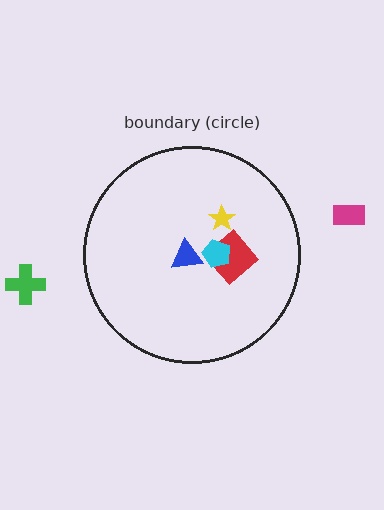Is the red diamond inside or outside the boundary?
Inside.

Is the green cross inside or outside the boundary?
Outside.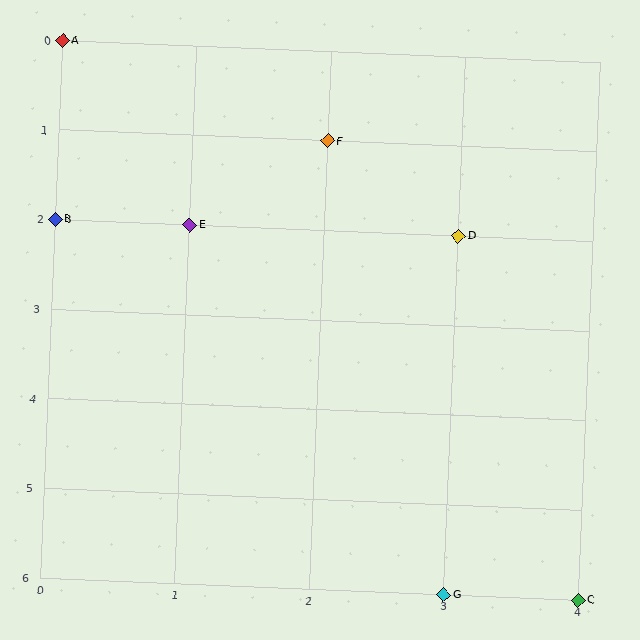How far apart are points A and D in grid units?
Points A and D are 3 columns and 2 rows apart (about 3.6 grid units diagonally).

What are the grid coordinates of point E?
Point E is at grid coordinates (1, 2).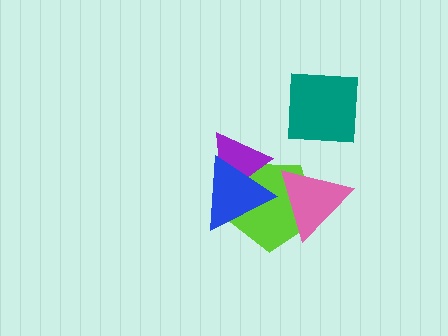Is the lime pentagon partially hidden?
Yes, it is partially covered by another shape.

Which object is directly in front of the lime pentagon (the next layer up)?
The purple triangle is directly in front of the lime pentagon.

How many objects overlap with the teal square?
0 objects overlap with the teal square.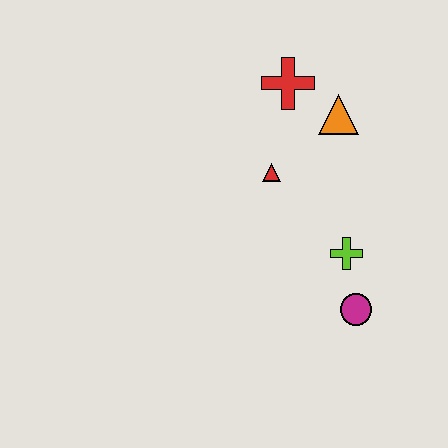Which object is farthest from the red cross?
The magenta circle is farthest from the red cross.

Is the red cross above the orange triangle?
Yes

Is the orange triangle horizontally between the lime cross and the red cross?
Yes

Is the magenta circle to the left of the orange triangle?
No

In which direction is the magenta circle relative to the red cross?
The magenta circle is below the red cross.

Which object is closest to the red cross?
The orange triangle is closest to the red cross.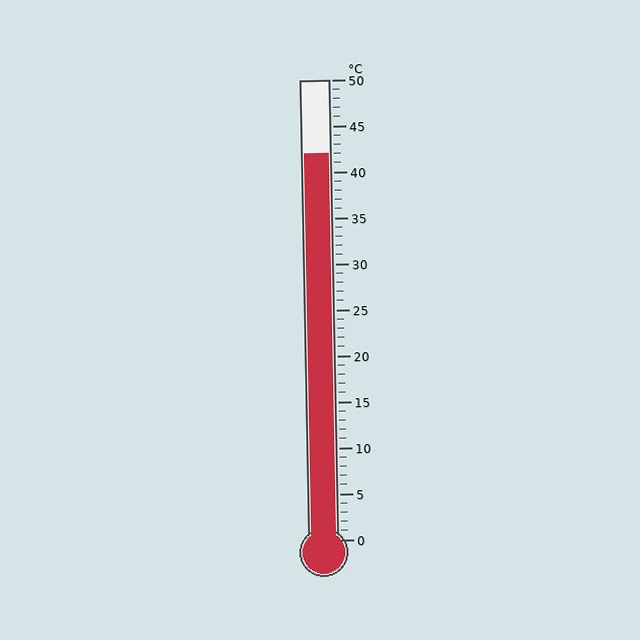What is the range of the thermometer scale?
The thermometer scale ranges from 0°C to 50°C.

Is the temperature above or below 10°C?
The temperature is above 10°C.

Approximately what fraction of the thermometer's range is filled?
The thermometer is filled to approximately 85% of its range.